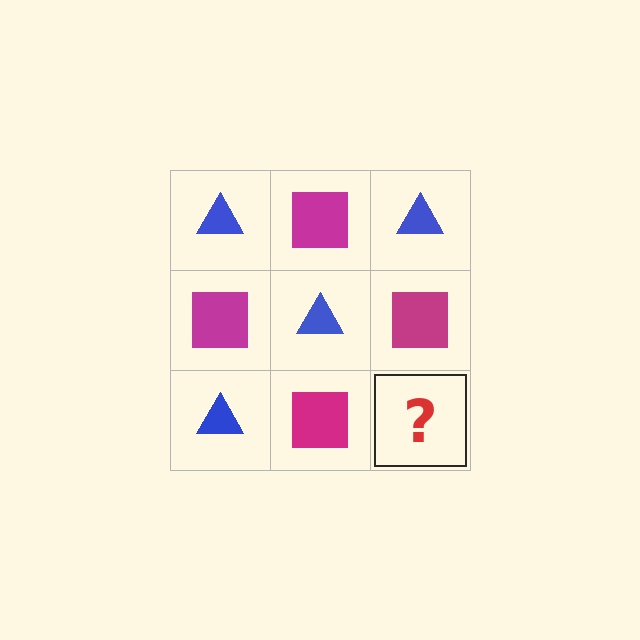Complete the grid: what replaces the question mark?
The question mark should be replaced with a blue triangle.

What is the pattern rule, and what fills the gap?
The rule is that it alternates blue triangle and magenta square in a checkerboard pattern. The gap should be filled with a blue triangle.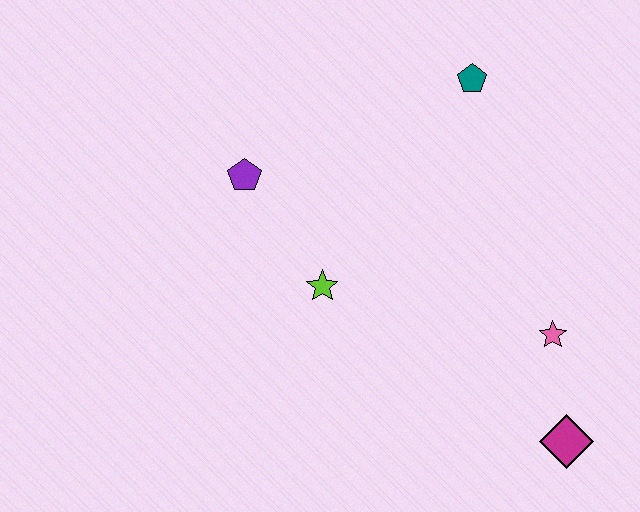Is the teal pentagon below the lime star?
No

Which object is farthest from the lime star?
The magenta diamond is farthest from the lime star.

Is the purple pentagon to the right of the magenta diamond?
No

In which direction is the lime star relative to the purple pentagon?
The lime star is below the purple pentagon.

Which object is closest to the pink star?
The magenta diamond is closest to the pink star.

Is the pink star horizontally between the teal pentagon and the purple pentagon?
No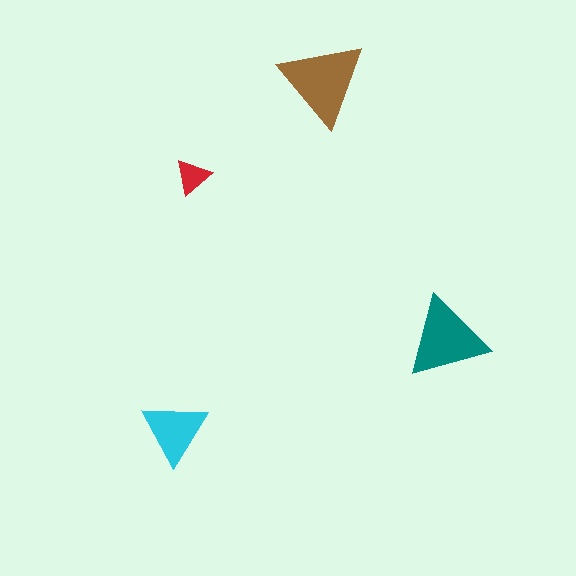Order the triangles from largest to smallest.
the brown one, the teal one, the cyan one, the red one.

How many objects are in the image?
There are 4 objects in the image.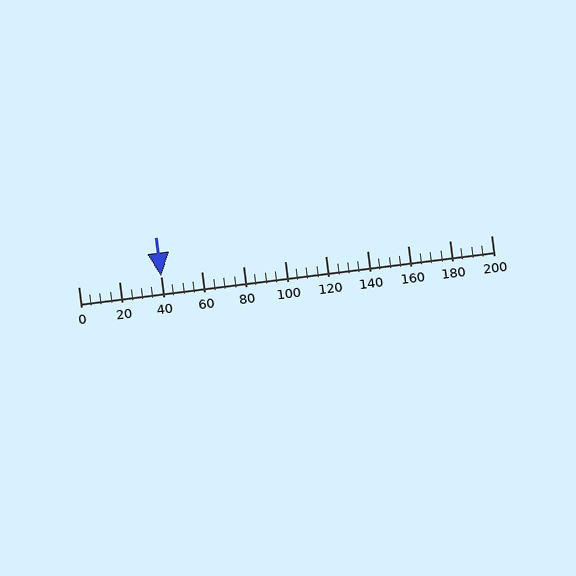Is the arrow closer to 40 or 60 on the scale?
The arrow is closer to 40.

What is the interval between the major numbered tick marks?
The major tick marks are spaced 20 units apart.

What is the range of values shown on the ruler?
The ruler shows values from 0 to 200.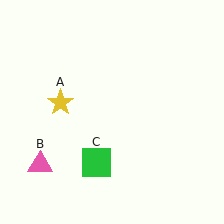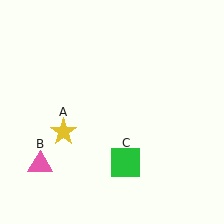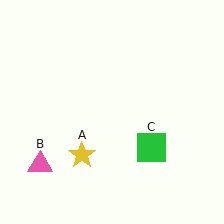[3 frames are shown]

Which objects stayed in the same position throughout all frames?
Pink triangle (object B) remained stationary.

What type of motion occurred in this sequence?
The yellow star (object A), green square (object C) rotated counterclockwise around the center of the scene.